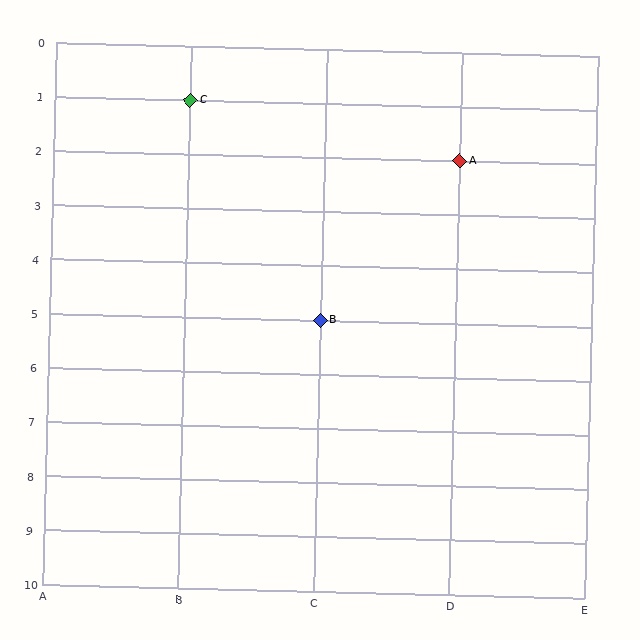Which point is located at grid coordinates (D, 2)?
Point A is at (D, 2).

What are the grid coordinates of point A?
Point A is at grid coordinates (D, 2).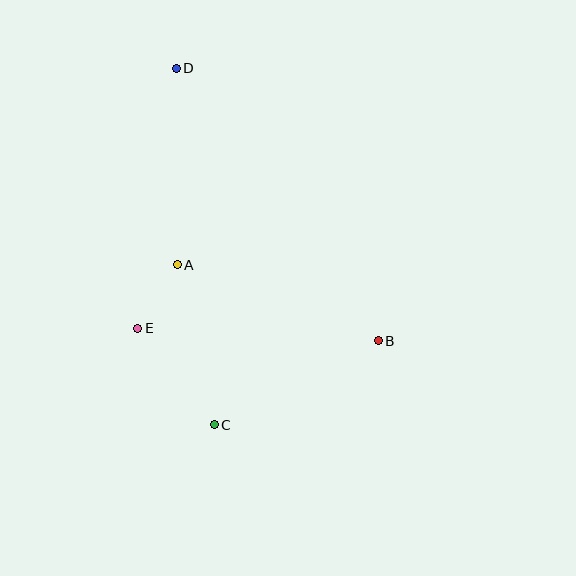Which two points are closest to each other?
Points A and E are closest to each other.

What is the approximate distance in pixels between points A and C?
The distance between A and C is approximately 164 pixels.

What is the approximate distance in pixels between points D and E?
The distance between D and E is approximately 263 pixels.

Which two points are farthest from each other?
Points C and D are farthest from each other.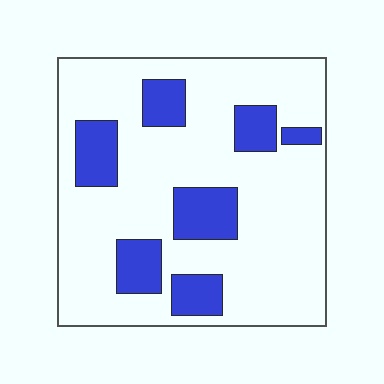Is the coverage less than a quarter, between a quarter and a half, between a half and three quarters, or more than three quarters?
Less than a quarter.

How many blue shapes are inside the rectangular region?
7.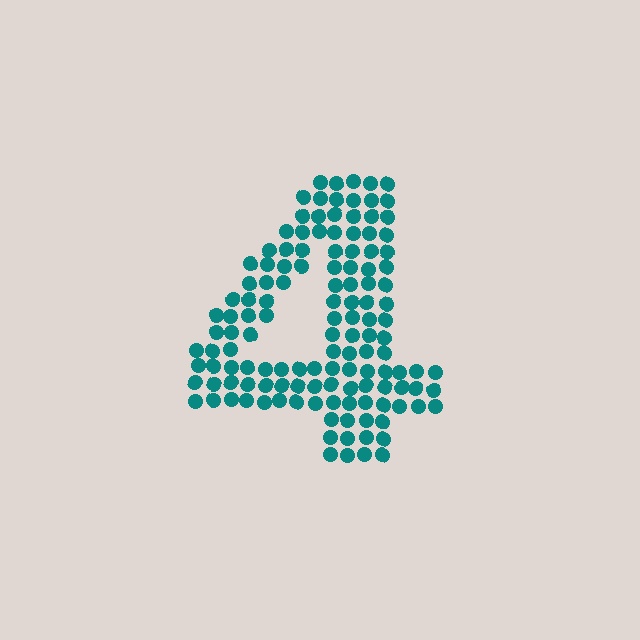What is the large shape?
The large shape is the digit 4.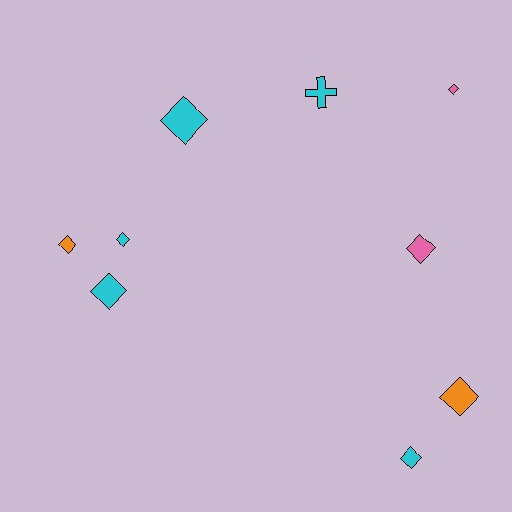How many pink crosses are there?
There are no pink crosses.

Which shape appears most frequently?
Diamond, with 8 objects.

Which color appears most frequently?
Cyan, with 5 objects.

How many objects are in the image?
There are 9 objects.